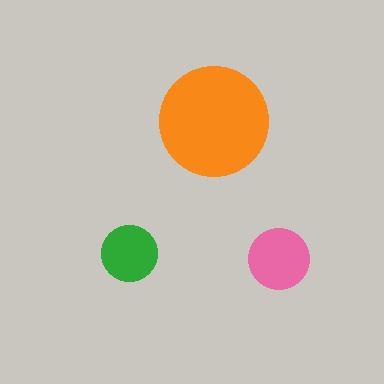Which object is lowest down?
The pink circle is bottommost.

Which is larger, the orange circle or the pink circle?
The orange one.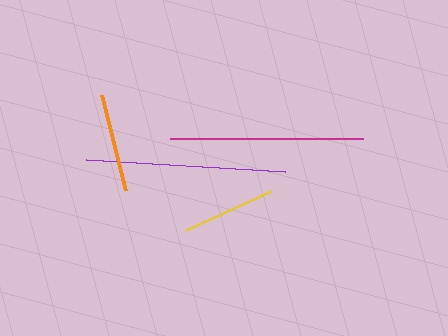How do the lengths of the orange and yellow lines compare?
The orange and yellow lines are approximately the same length.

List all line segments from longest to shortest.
From longest to shortest: purple, magenta, orange, yellow.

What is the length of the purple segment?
The purple segment is approximately 199 pixels long.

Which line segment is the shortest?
The yellow line is the shortest at approximately 93 pixels.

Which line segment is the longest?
The purple line is the longest at approximately 199 pixels.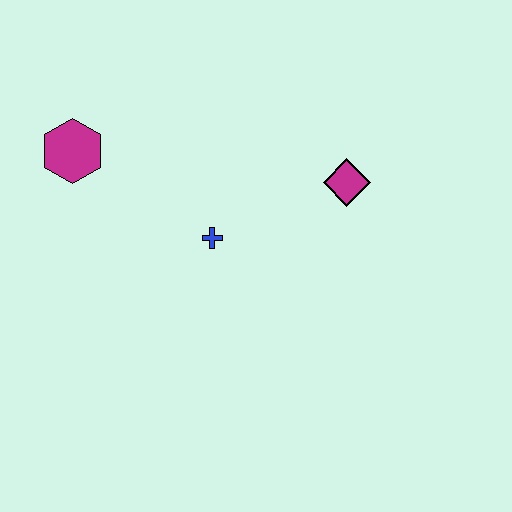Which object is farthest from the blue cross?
The magenta hexagon is farthest from the blue cross.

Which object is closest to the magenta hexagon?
The blue cross is closest to the magenta hexagon.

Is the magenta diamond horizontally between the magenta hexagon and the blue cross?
No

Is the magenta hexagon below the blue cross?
No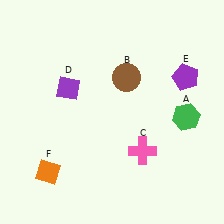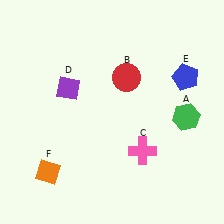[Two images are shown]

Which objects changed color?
B changed from brown to red. E changed from purple to blue.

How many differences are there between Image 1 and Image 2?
There are 2 differences between the two images.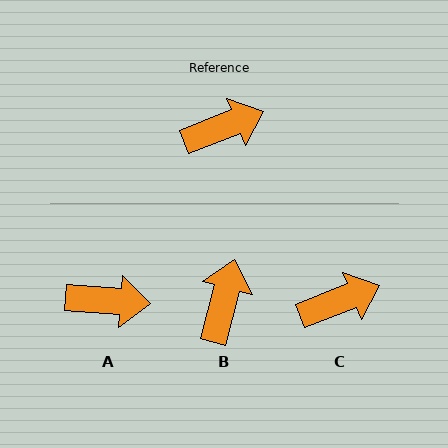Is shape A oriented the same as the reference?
No, it is off by about 25 degrees.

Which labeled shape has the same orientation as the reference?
C.